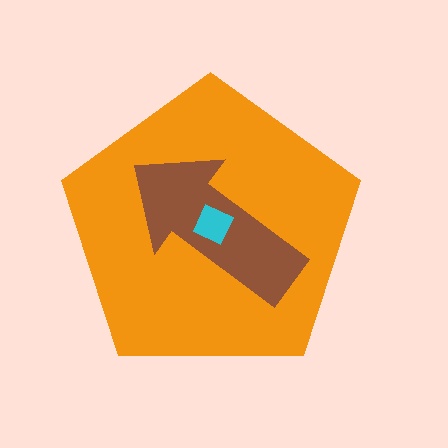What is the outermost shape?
The orange pentagon.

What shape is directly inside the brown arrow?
The cyan diamond.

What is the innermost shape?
The cyan diamond.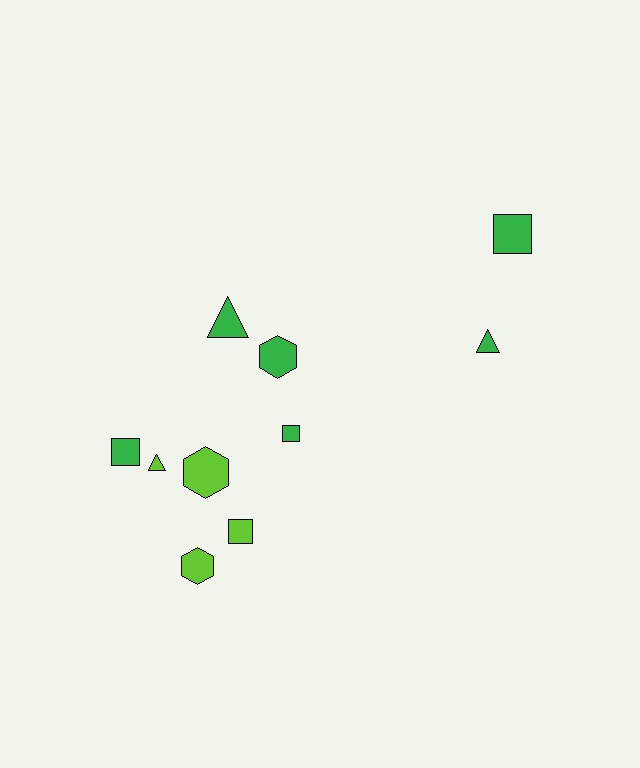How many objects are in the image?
There are 10 objects.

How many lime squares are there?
There is 1 lime square.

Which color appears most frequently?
Green, with 6 objects.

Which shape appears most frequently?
Square, with 4 objects.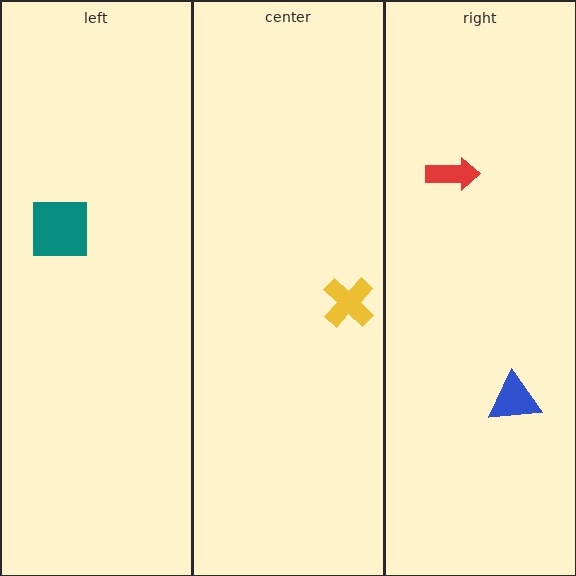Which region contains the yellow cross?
The center region.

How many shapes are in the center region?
1.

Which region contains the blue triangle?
The right region.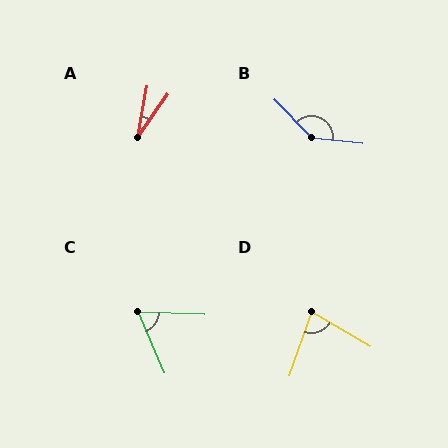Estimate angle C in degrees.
Approximately 65 degrees.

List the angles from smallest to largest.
A (25°), C (65°), D (78°), B (140°).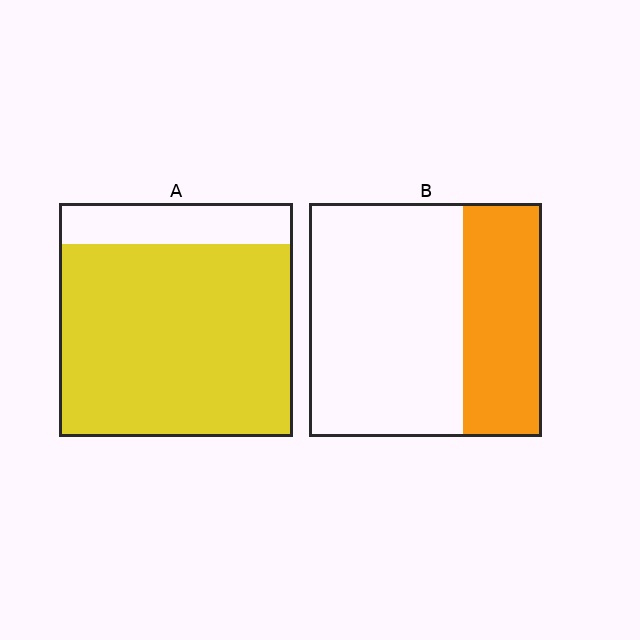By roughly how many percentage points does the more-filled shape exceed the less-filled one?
By roughly 50 percentage points (A over B).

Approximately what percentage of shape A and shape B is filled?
A is approximately 80% and B is approximately 35%.